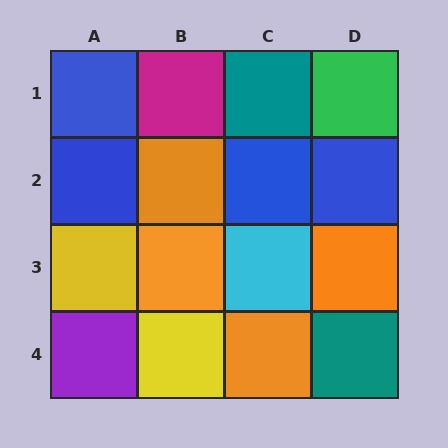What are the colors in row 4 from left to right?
Purple, yellow, orange, teal.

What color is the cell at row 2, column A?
Blue.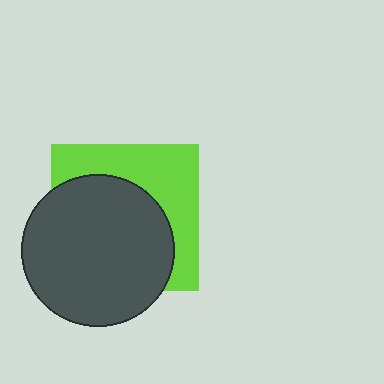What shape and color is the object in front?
The object in front is a dark gray circle.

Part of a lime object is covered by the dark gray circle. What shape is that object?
It is a square.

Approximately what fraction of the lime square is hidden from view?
Roughly 59% of the lime square is hidden behind the dark gray circle.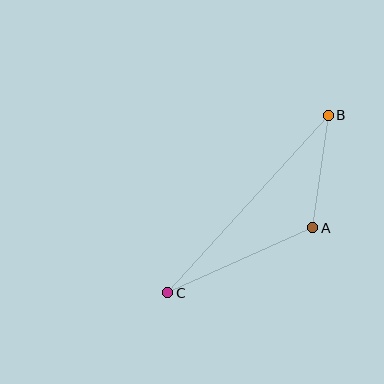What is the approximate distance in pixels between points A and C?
The distance between A and C is approximately 159 pixels.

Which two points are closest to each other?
Points A and B are closest to each other.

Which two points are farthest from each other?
Points B and C are farthest from each other.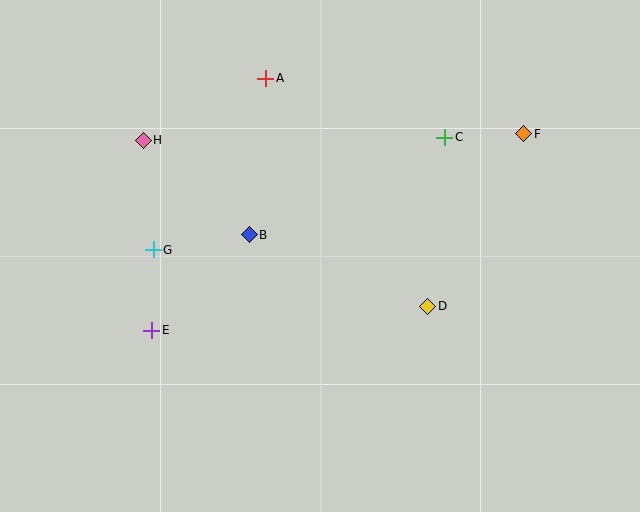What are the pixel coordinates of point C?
Point C is at (445, 137).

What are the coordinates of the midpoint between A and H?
The midpoint between A and H is at (205, 109).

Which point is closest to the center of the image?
Point B at (249, 235) is closest to the center.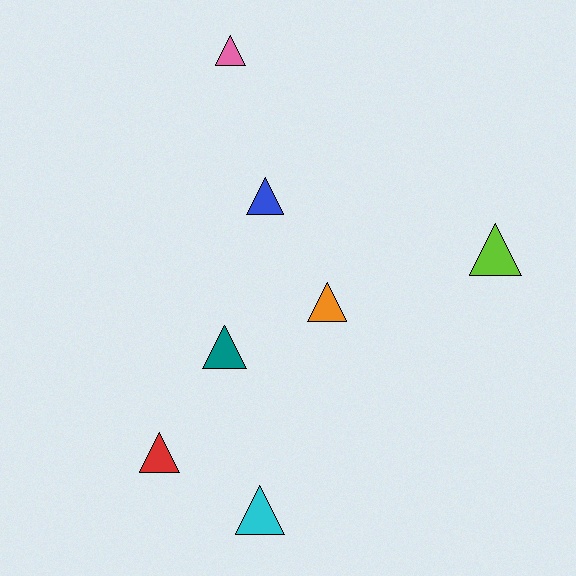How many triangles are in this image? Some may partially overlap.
There are 7 triangles.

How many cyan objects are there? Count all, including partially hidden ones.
There is 1 cyan object.